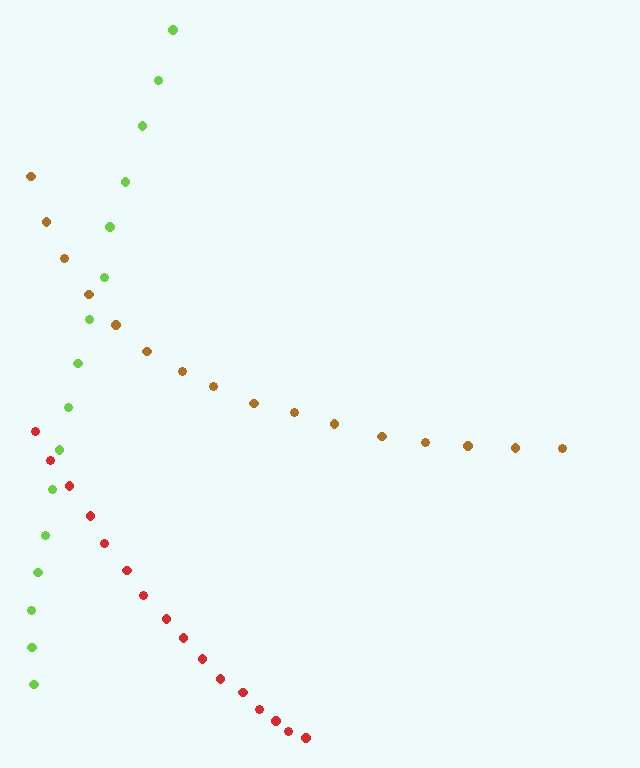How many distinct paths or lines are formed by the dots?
There are 3 distinct paths.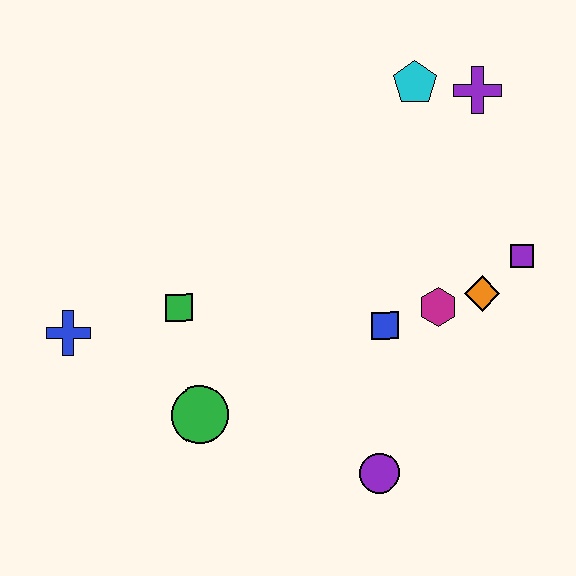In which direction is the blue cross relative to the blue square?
The blue cross is to the left of the blue square.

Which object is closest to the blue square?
The magenta hexagon is closest to the blue square.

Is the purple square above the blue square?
Yes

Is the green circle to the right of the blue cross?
Yes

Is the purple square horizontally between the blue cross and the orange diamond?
No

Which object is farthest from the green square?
The purple cross is farthest from the green square.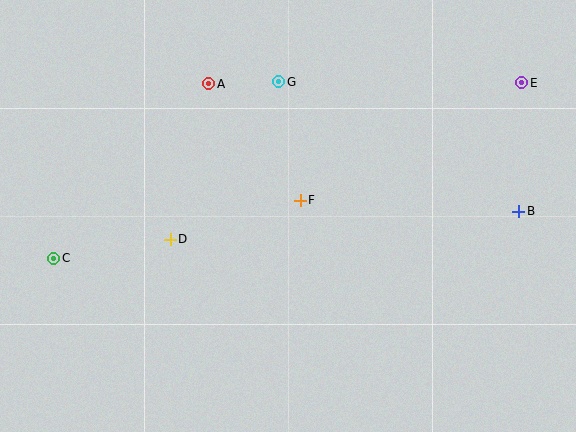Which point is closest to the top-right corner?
Point E is closest to the top-right corner.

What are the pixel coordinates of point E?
Point E is at (522, 83).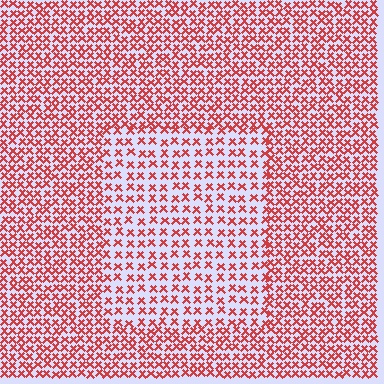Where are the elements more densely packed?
The elements are more densely packed outside the rectangle boundary.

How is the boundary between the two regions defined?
The boundary is defined by a change in element density (approximately 1.7x ratio). All elements are the same color, size, and shape.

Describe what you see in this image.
The image contains small red elements arranged at two different densities. A rectangle-shaped region is visible where the elements are less densely packed than the surrounding area.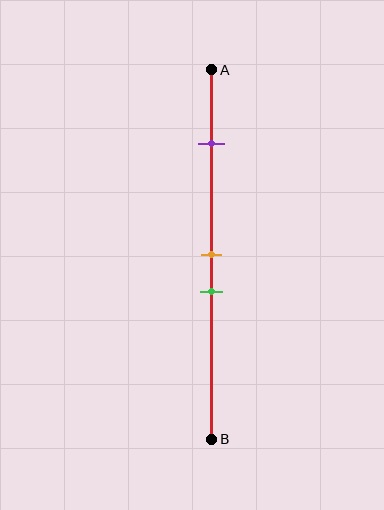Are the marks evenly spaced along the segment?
No, the marks are not evenly spaced.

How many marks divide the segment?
There are 3 marks dividing the segment.